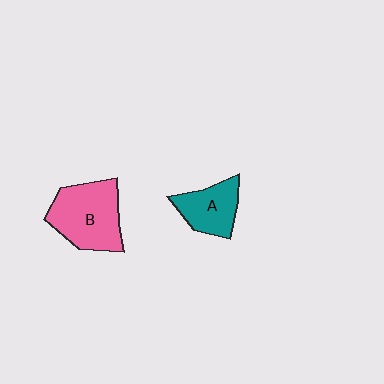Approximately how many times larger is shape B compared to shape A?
Approximately 1.6 times.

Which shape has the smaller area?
Shape A (teal).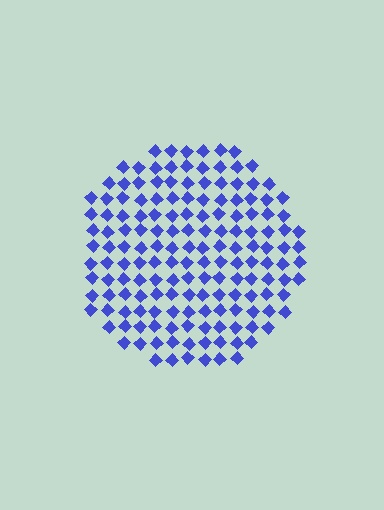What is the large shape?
The large shape is a circle.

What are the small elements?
The small elements are diamonds.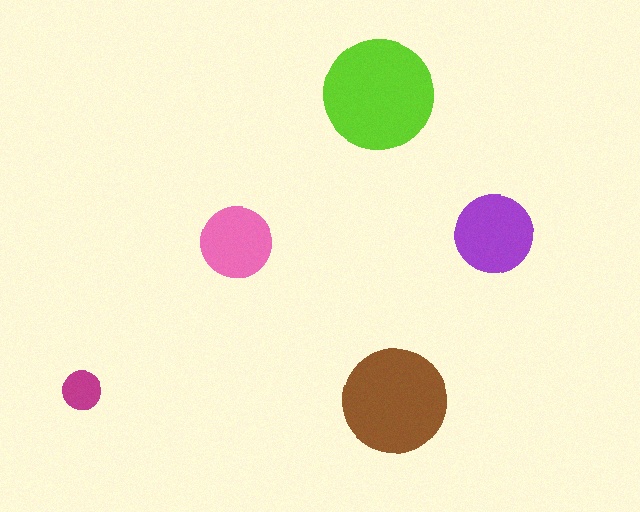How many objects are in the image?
There are 5 objects in the image.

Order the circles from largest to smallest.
the lime one, the brown one, the purple one, the pink one, the magenta one.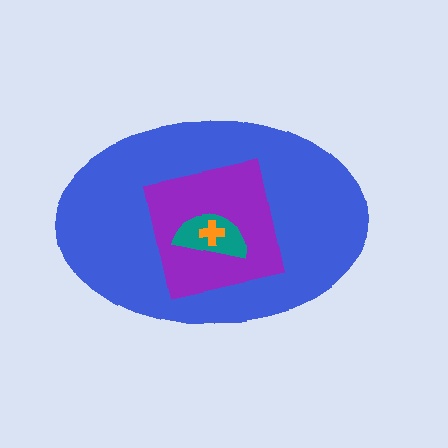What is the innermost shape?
The orange cross.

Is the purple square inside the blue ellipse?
Yes.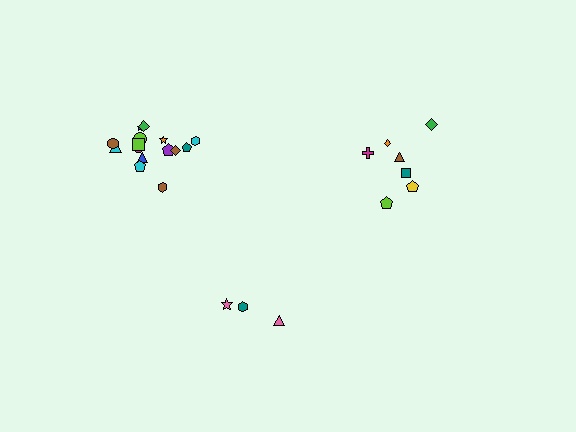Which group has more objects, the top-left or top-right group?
The top-left group.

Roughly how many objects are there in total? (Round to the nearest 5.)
Roughly 25 objects in total.